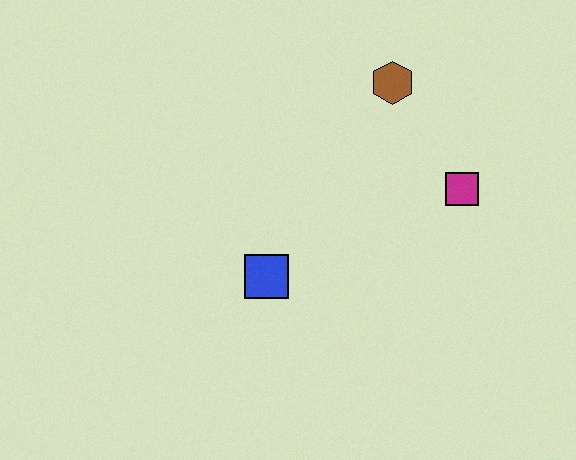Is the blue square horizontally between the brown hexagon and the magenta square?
No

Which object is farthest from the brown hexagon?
The blue square is farthest from the brown hexagon.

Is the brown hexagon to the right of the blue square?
Yes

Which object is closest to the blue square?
The magenta square is closest to the blue square.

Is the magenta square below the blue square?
No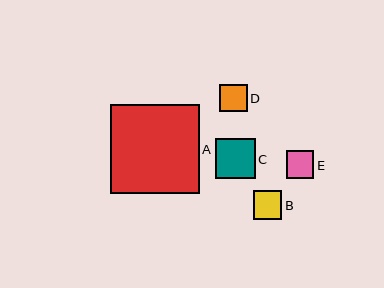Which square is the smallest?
Square D is the smallest with a size of approximately 27 pixels.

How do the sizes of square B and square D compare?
Square B and square D are approximately the same size.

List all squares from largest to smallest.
From largest to smallest: A, C, B, E, D.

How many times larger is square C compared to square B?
Square C is approximately 1.4 times the size of square B.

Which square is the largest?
Square A is the largest with a size of approximately 89 pixels.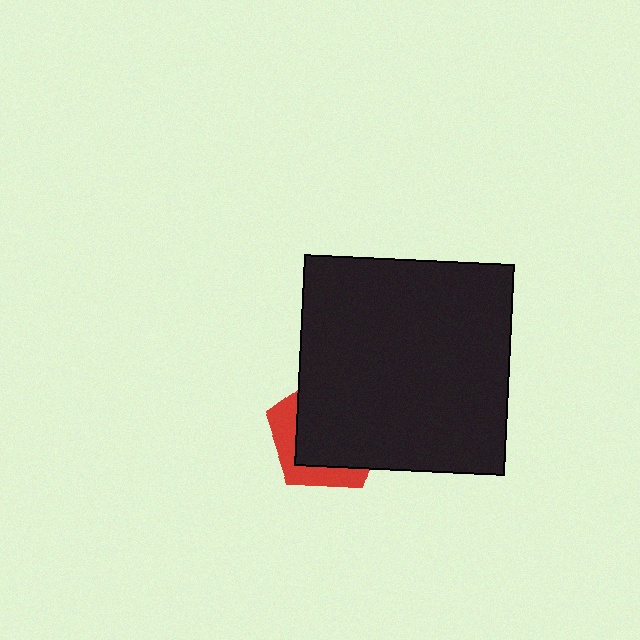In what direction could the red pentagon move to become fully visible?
The red pentagon could move toward the lower-left. That would shift it out from behind the black square entirely.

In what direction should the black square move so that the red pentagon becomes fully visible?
The black square should move toward the upper-right. That is the shortest direction to clear the overlap and leave the red pentagon fully visible.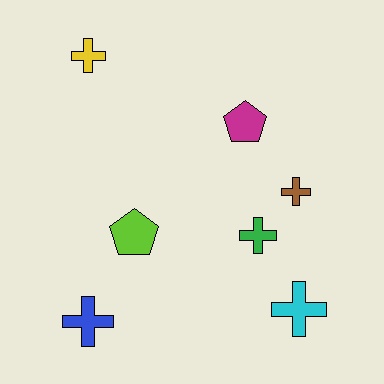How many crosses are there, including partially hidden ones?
There are 5 crosses.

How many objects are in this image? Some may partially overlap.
There are 7 objects.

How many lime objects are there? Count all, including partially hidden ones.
There is 1 lime object.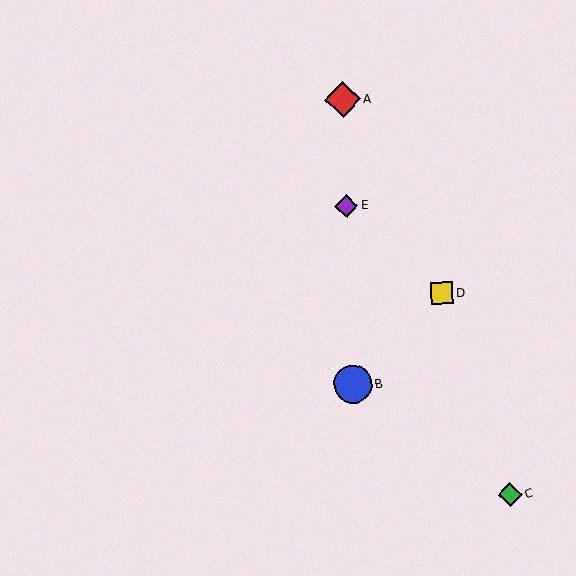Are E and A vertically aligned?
Yes, both are at x≈346.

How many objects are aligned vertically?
3 objects (A, B, E) are aligned vertically.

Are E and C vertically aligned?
No, E is at x≈346 and C is at x≈510.